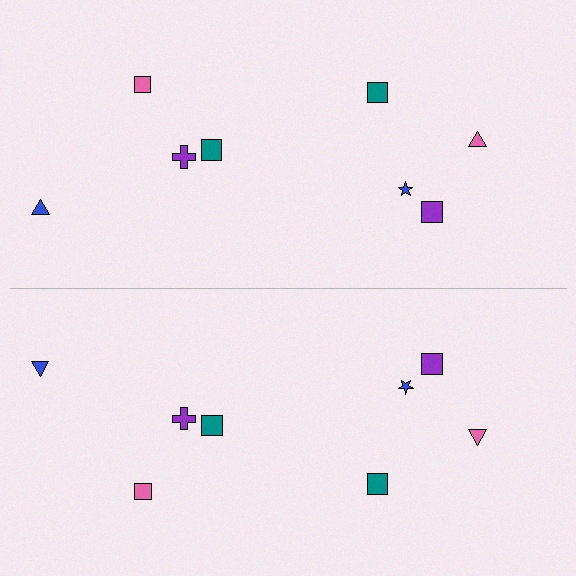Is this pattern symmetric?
Yes, this pattern has bilateral (reflection) symmetry.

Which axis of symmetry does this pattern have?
The pattern has a horizontal axis of symmetry running through the center of the image.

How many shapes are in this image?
There are 16 shapes in this image.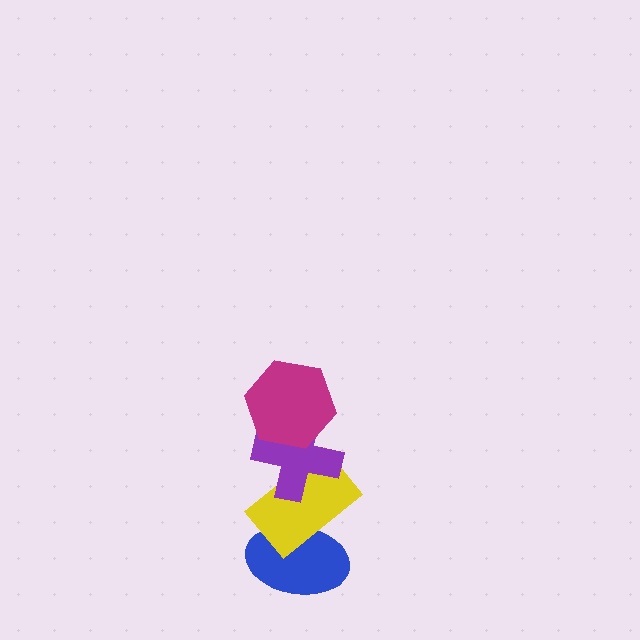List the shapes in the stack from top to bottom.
From top to bottom: the magenta hexagon, the purple cross, the yellow rectangle, the blue ellipse.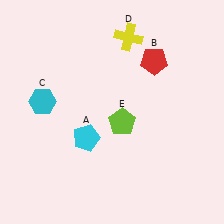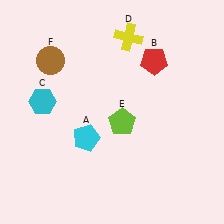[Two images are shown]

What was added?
A brown circle (F) was added in Image 2.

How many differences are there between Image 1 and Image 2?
There is 1 difference between the two images.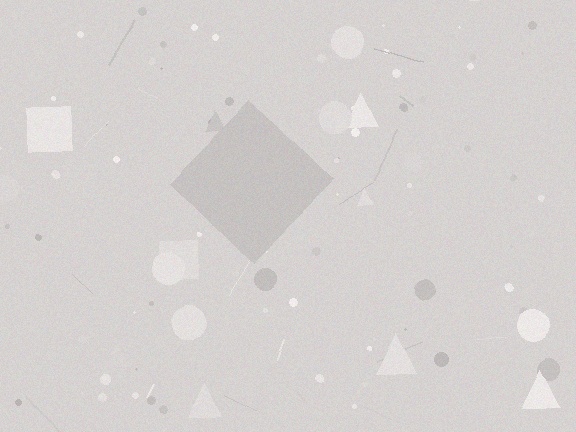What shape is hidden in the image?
A diamond is hidden in the image.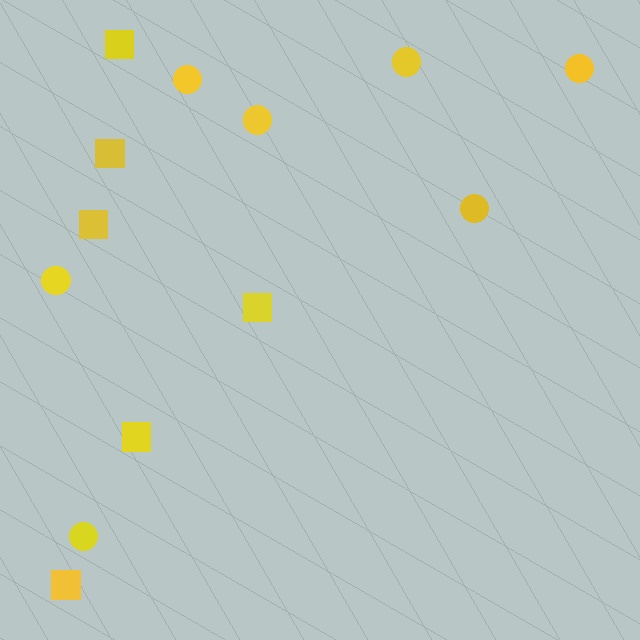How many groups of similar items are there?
There are 2 groups: one group of circles (7) and one group of squares (6).